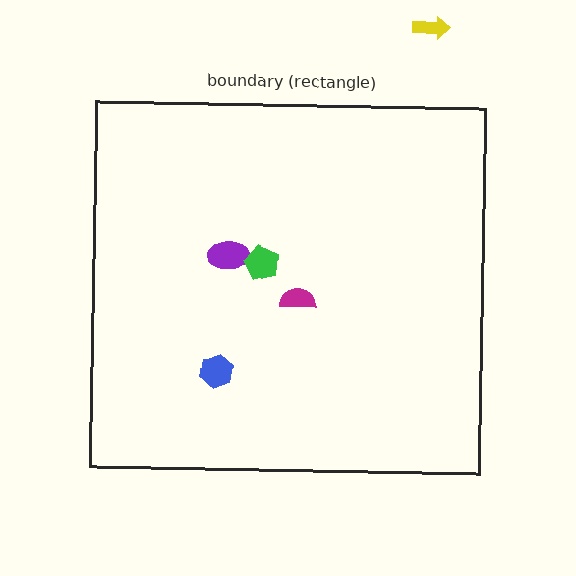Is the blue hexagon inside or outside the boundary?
Inside.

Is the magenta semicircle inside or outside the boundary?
Inside.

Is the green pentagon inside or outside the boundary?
Inside.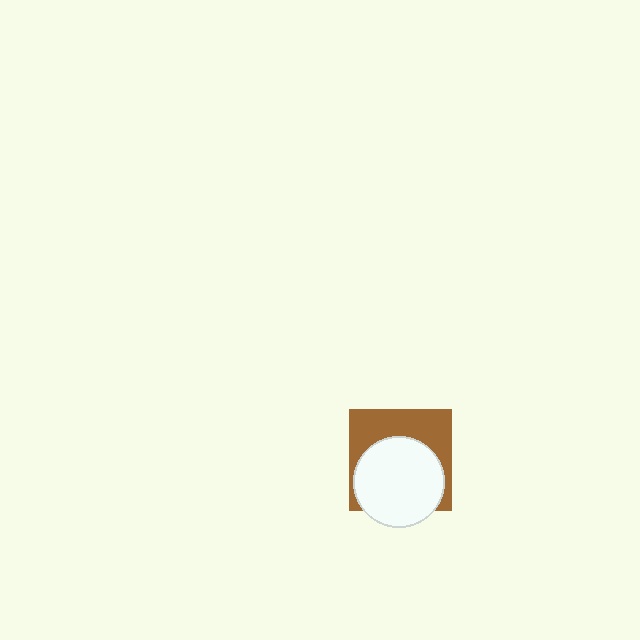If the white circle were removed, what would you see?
You would see the complete brown square.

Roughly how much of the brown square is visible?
A small part of it is visible (roughly 44%).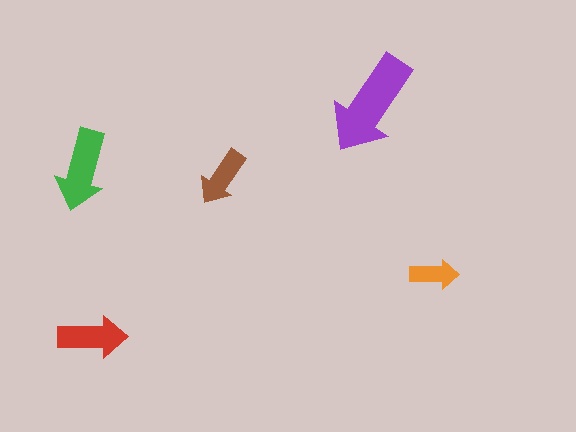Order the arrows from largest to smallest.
the purple one, the green one, the red one, the brown one, the orange one.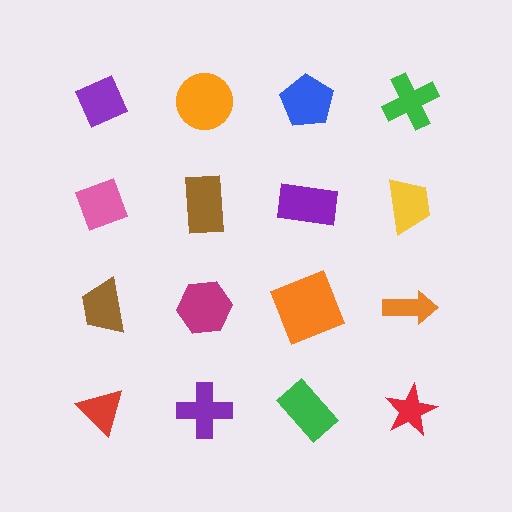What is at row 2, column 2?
A brown rectangle.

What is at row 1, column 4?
A green cross.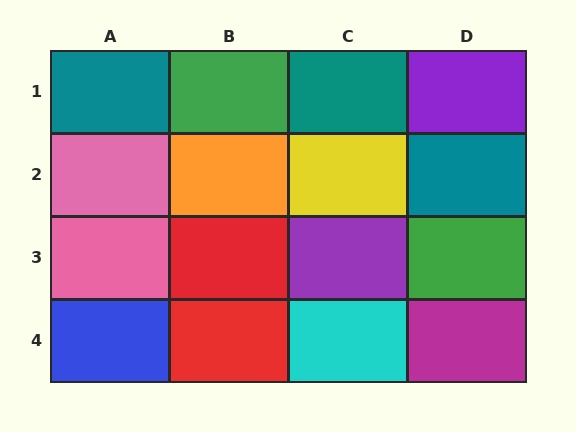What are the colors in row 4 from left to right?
Blue, red, cyan, magenta.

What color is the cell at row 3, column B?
Red.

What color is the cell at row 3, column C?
Purple.